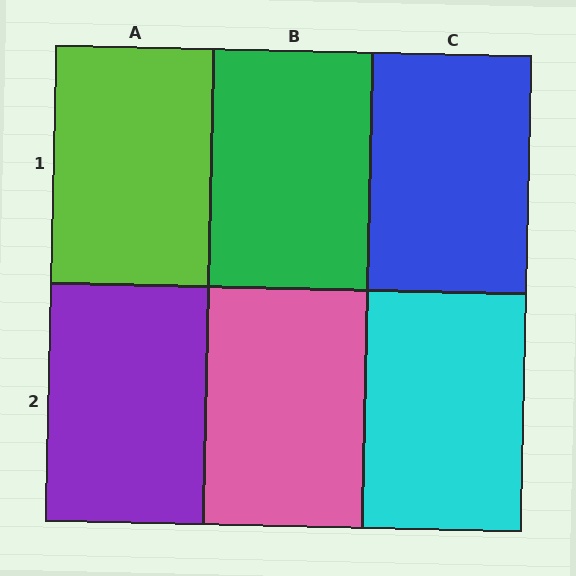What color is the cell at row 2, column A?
Purple.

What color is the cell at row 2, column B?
Pink.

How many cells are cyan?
1 cell is cyan.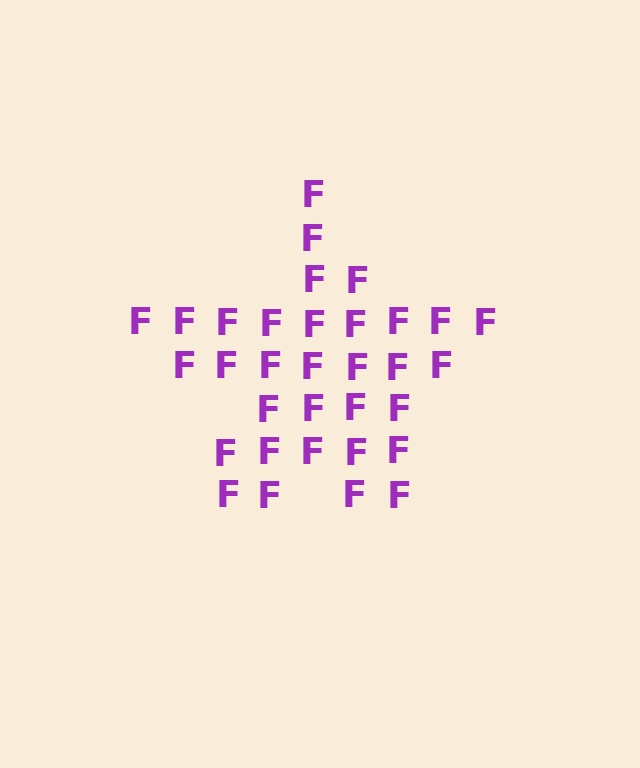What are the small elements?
The small elements are letter F's.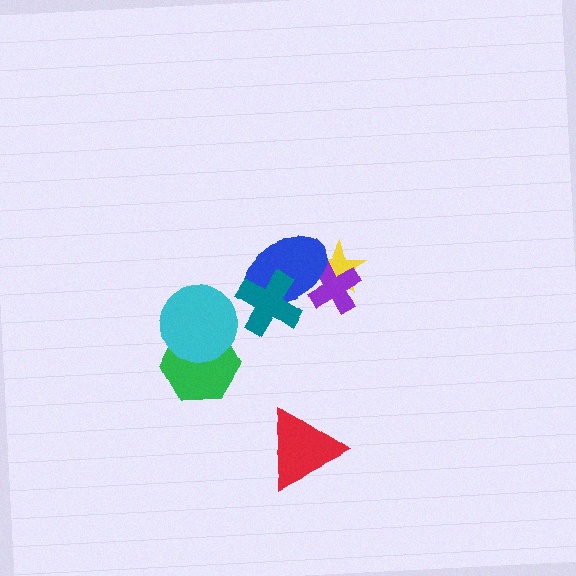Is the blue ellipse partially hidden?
Yes, it is partially covered by another shape.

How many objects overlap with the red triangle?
0 objects overlap with the red triangle.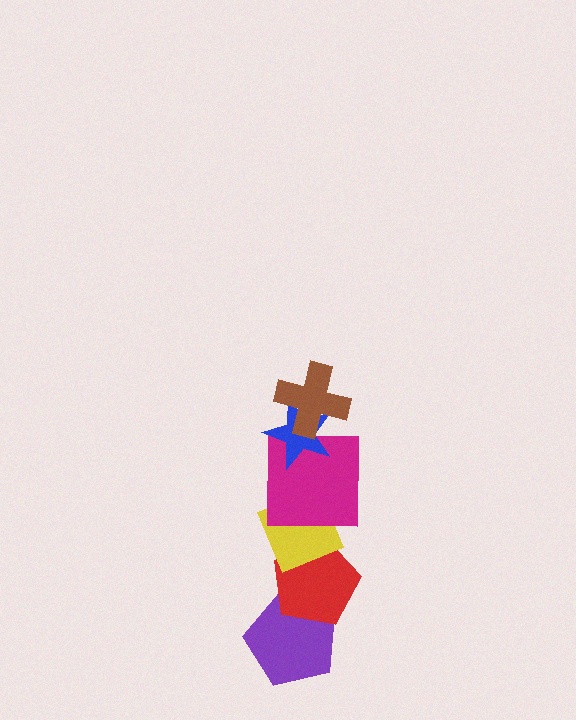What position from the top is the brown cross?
The brown cross is 1st from the top.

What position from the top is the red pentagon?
The red pentagon is 5th from the top.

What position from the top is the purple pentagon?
The purple pentagon is 6th from the top.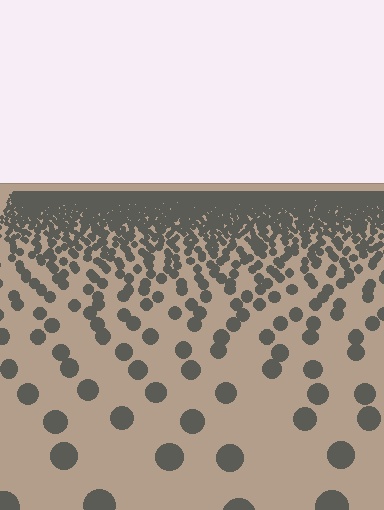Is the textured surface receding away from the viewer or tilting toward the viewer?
The surface is receding away from the viewer. Texture elements get smaller and denser toward the top.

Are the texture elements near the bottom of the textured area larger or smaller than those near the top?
Larger. Near the bottom, elements are closer to the viewer and appear at a bigger on-screen size.